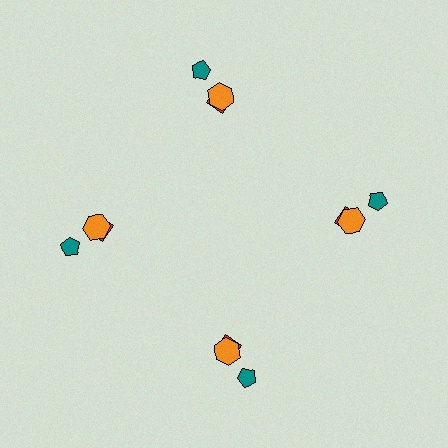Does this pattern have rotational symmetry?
Yes, this pattern has 4-fold rotational symmetry. It looks the same after rotating 90 degrees around the center.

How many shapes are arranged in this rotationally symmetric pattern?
There are 12 shapes, arranged in 4 groups of 3.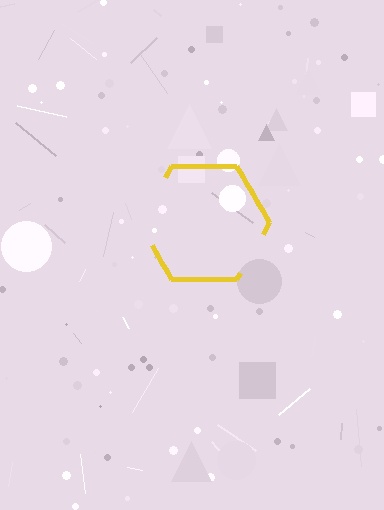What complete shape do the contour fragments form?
The contour fragments form a hexagon.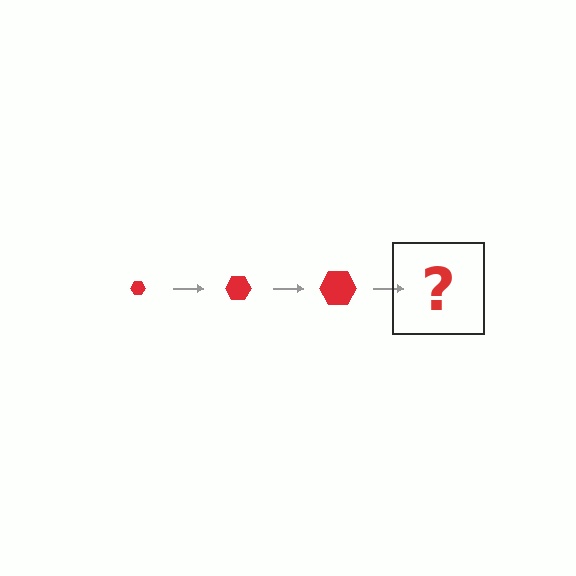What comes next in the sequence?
The next element should be a red hexagon, larger than the previous one.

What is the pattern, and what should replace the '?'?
The pattern is that the hexagon gets progressively larger each step. The '?' should be a red hexagon, larger than the previous one.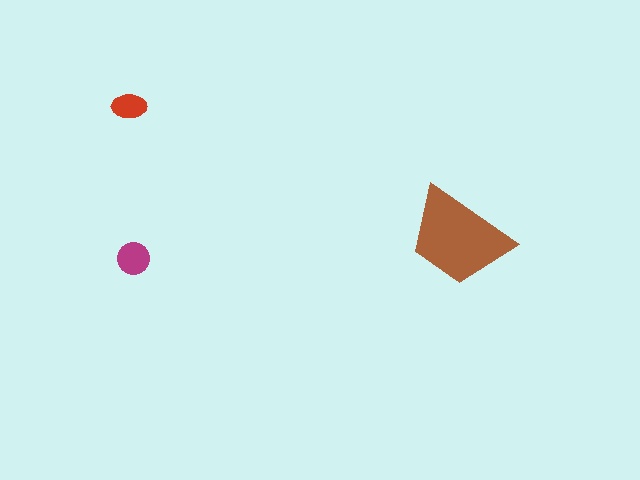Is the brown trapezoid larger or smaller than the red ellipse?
Larger.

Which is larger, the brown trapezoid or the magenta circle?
The brown trapezoid.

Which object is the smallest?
The red ellipse.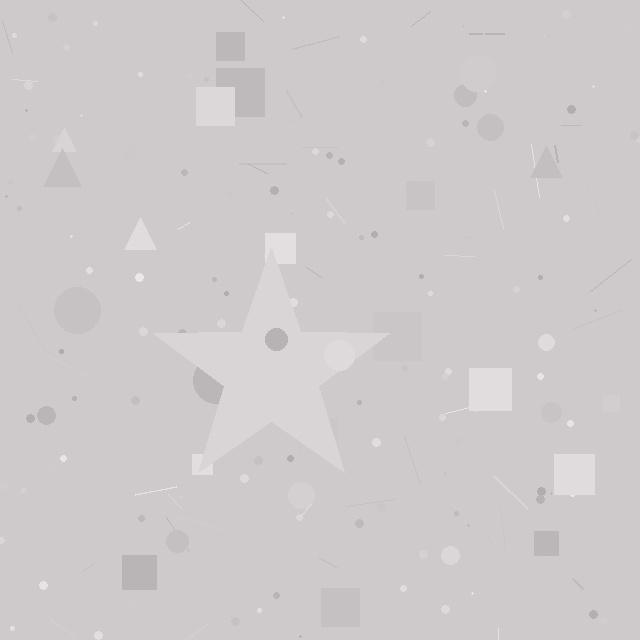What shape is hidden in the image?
A star is hidden in the image.